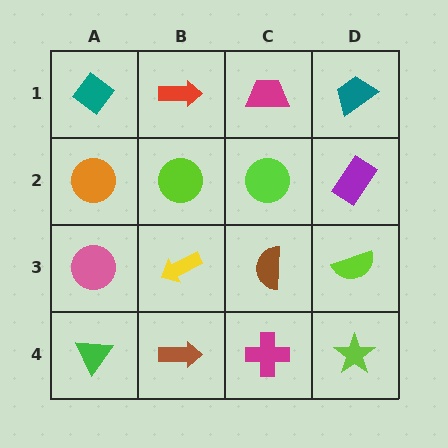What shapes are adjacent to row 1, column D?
A purple rectangle (row 2, column D), a magenta trapezoid (row 1, column C).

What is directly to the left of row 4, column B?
A green triangle.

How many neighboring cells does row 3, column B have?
4.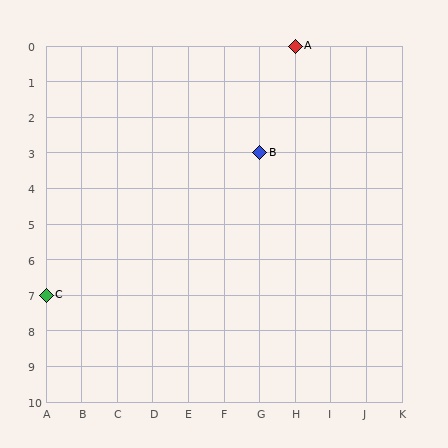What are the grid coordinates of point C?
Point C is at grid coordinates (A, 7).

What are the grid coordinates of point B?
Point B is at grid coordinates (G, 3).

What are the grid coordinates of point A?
Point A is at grid coordinates (H, 0).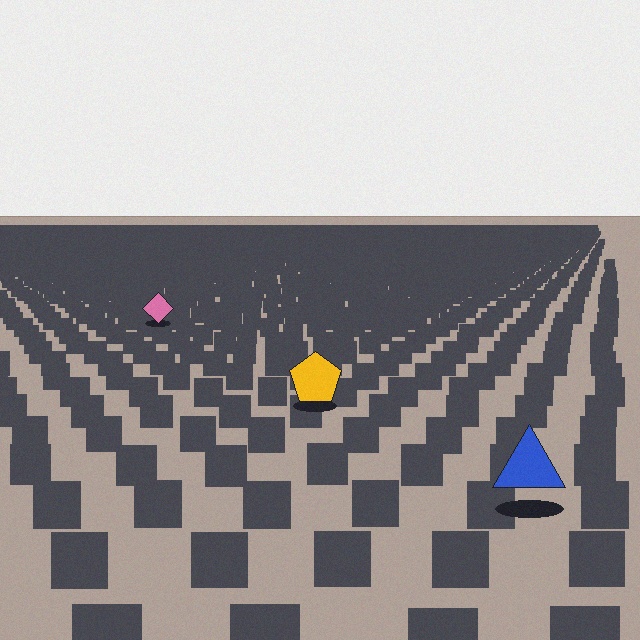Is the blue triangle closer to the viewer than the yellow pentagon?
Yes. The blue triangle is closer — you can tell from the texture gradient: the ground texture is coarser near it.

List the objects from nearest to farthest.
From nearest to farthest: the blue triangle, the yellow pentagon, the pink diamond.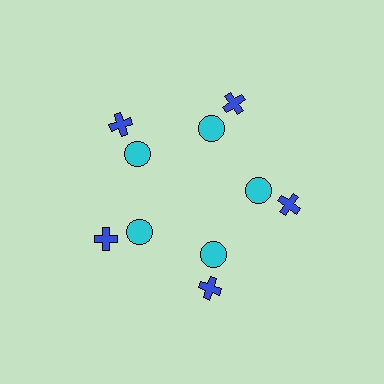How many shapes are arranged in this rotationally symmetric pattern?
There are 10 shapes, arranged in 5 groups of 2.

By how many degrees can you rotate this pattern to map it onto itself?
The pattern maps onto itself every 72 degrees of rotation.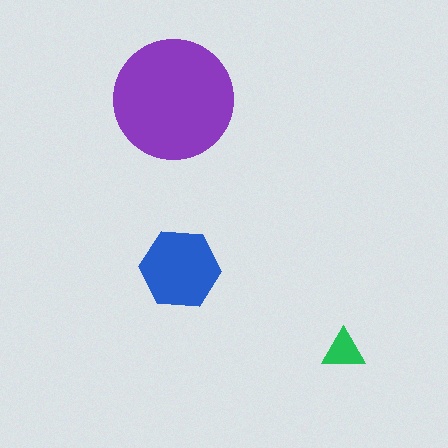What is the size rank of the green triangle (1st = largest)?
3rd.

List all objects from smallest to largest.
The green triangle, the blue hexagon, the purple circle.